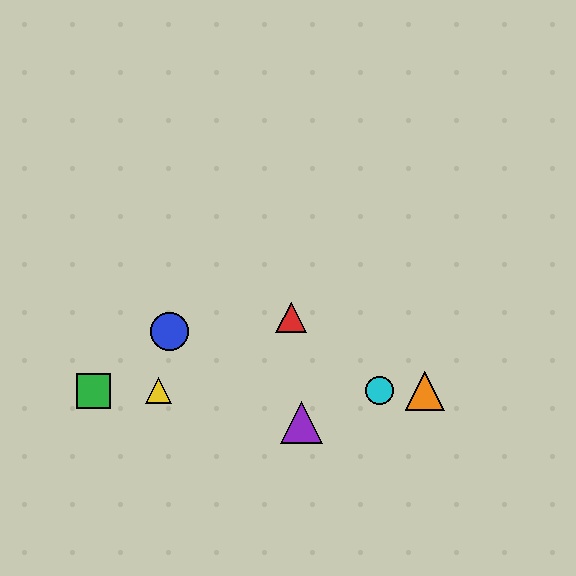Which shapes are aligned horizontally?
The green square, the yellow triangle, the orange triangle, the cyan circle are aligned horizontally.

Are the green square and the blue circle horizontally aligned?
No, the green square is at y≈391 and the blue circle is at y≈331.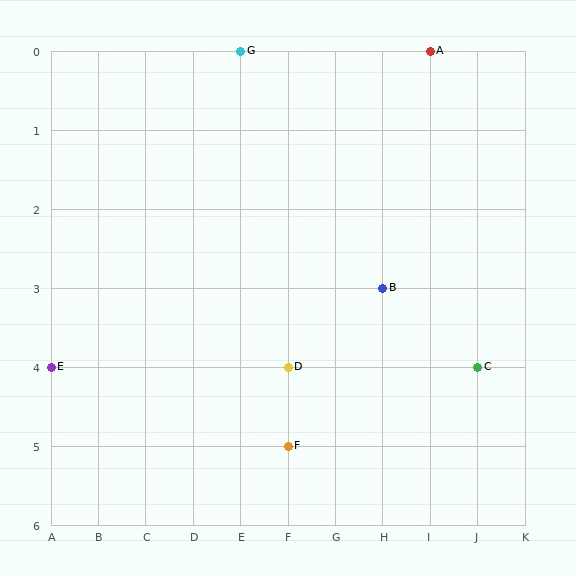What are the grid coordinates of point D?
Point D is at grid coordinates (F, 4).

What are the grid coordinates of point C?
Point C is at grid coordinates (J, 4).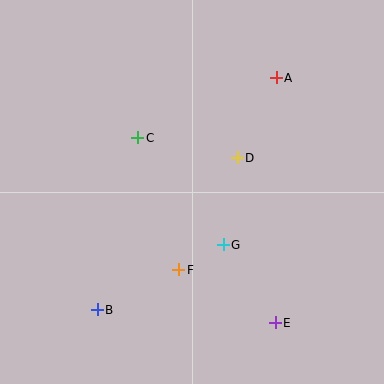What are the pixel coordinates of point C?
Point C is at (138, 138).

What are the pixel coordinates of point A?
Point A is at (276, 78).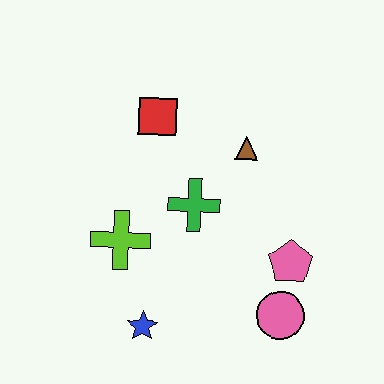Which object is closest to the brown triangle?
The green cross is closest to the brown triangle.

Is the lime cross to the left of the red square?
Yes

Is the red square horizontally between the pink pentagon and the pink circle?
No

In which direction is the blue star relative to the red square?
The blue star is below the red square.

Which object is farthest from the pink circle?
The red square is farthest from the pink circle.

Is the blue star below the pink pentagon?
Yes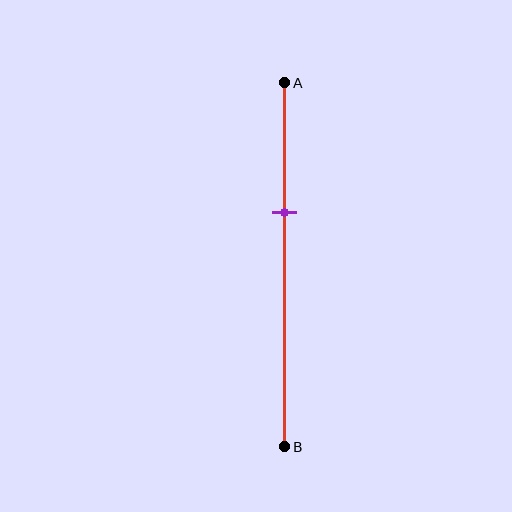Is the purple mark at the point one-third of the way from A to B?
Yes, the mark is approximately at the one-third point.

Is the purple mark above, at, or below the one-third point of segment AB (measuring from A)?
The purple mark is approximately at the one-third point of segment AB.